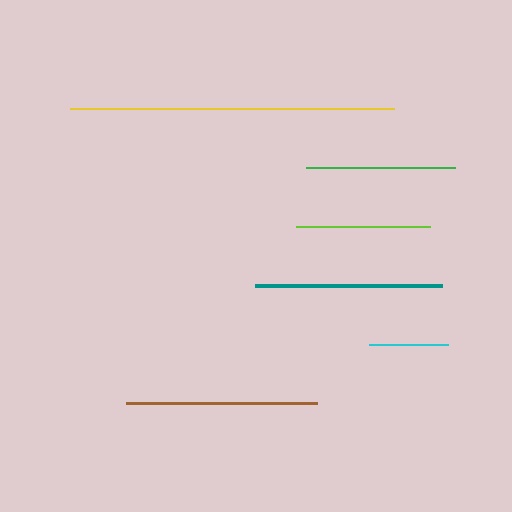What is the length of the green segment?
The green segment is approximately 149 pixels long.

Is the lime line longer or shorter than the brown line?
The brown line is longer than the lime line.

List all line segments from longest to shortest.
From longest to shortest: yellow, brown, teal, green, lime, cyan.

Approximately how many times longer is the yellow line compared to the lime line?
The yellow line is approximately 2.4 times the length of the lime line.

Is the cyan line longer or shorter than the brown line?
The brown line is longer than the cyan line.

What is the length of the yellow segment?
The yellow segment is approximately 324 pixels long.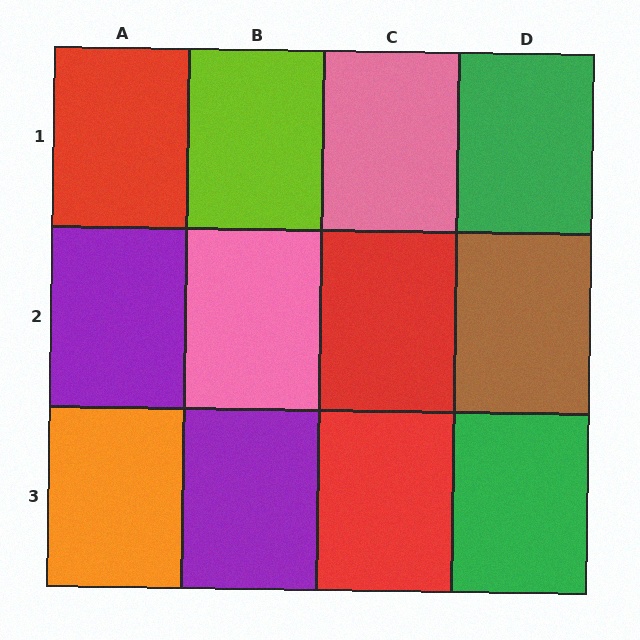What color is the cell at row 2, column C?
Red.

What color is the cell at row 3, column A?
Orange.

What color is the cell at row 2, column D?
Brown.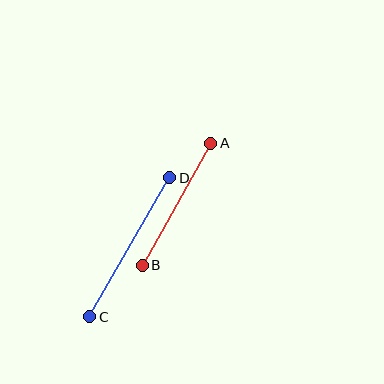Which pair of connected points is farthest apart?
Points C and D are farthest apart.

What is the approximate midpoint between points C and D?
The midpoint is at approximately (130, 247) pixels.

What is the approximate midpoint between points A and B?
The midpoint is at approximately (176, 204) pixels.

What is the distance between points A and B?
The distance is approximately 140 pixels.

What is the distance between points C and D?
The distance is approximately 161 pixels.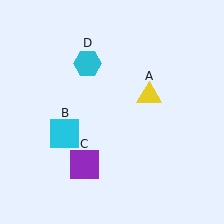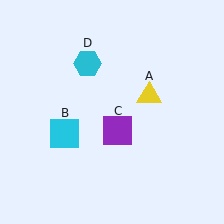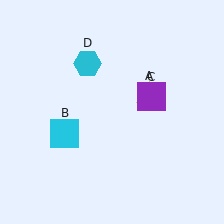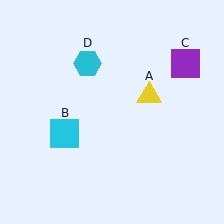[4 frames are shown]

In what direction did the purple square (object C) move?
The purple square (object C) moved up and to the right.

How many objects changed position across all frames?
1 object changed position: purple square (object C).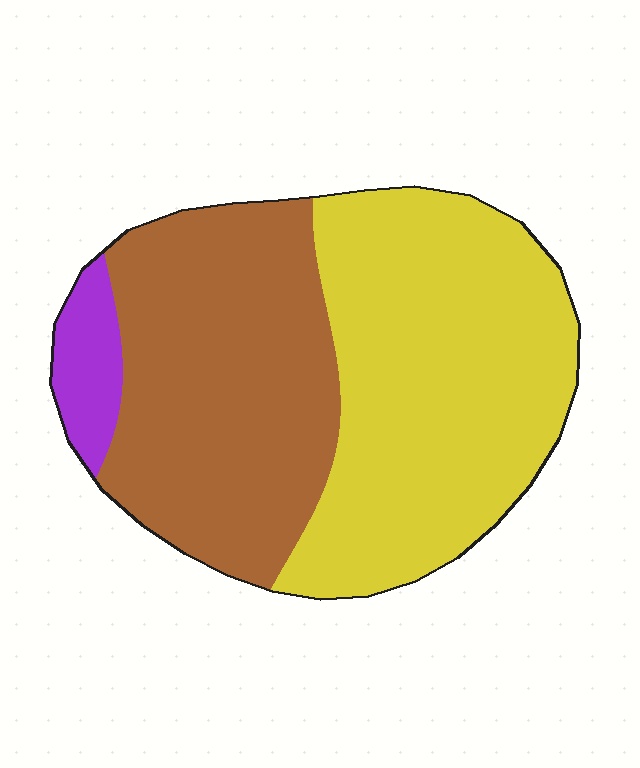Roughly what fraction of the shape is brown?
Brown takes up about two fifths (2/5) of the shape.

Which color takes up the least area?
Purple, at roughly 5%.